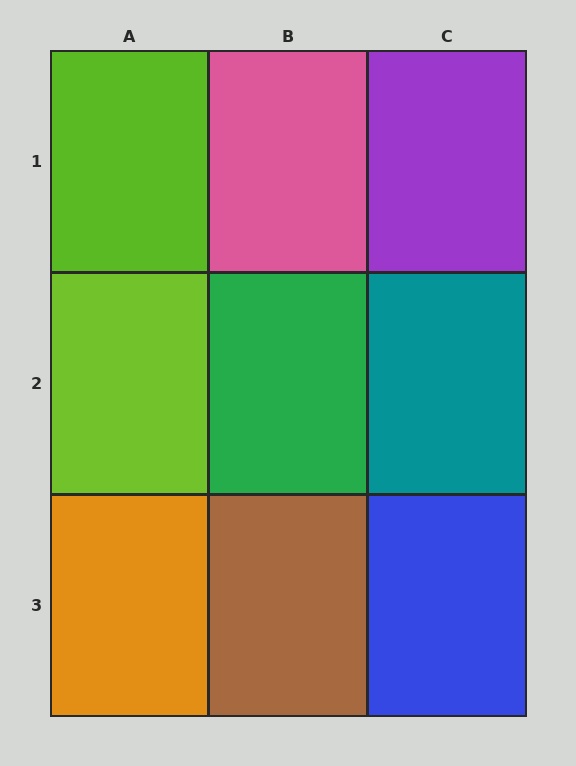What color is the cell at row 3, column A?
Orange.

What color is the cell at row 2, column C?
Teal.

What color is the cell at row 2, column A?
Lime.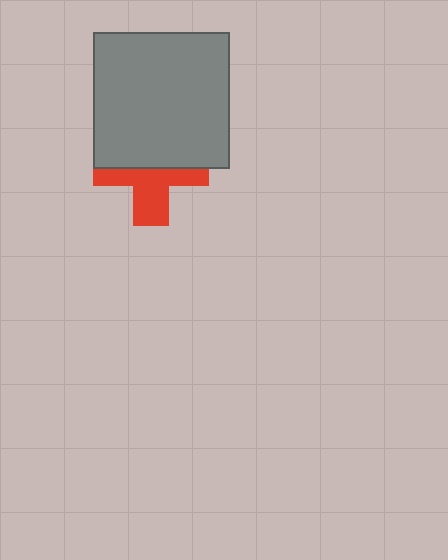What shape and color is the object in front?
The object in front is a gray square.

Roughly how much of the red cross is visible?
About half of it is visible (roughly 47%).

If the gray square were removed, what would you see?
You would see the complete red cross.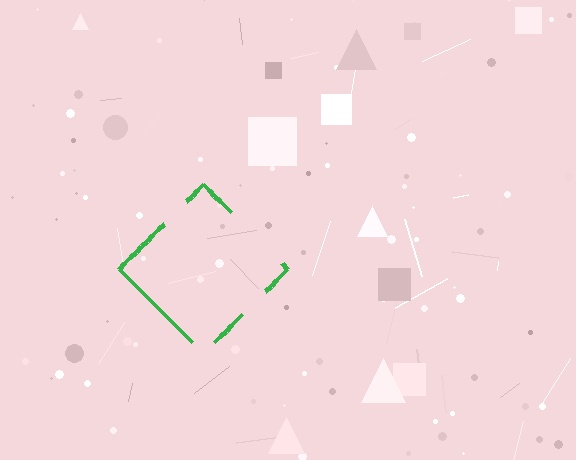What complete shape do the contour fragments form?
The contour fragments form a diamond.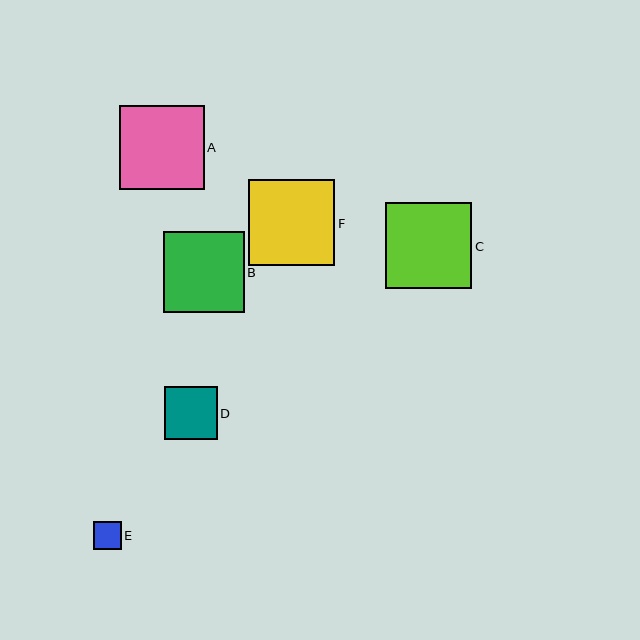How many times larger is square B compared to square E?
Square B is approximately 2.9 times the size of square E.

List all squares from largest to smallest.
From largest to smallest: F, C, A, B, D, E.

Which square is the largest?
Square F is the largest with a size of approximately 86 pixels.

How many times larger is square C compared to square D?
Square C is approximately 1.6 times the size of square D.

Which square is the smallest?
Square E is the smallest with a size of approximately 28 pixels.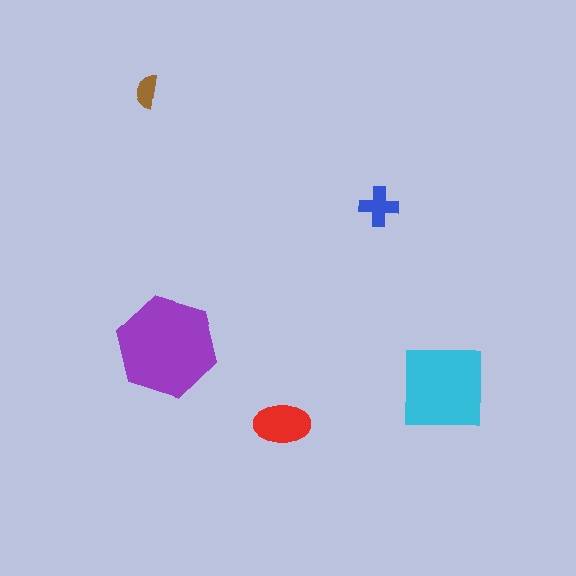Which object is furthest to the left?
The brown semicircle is leftmost.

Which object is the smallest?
The brown semicircle.